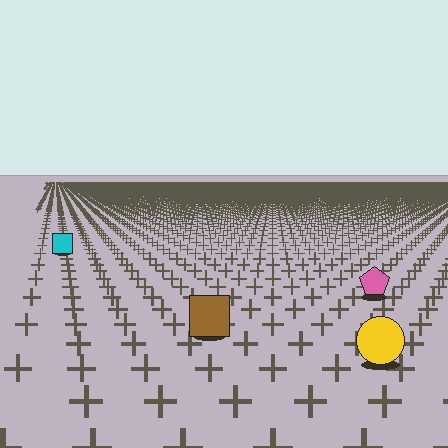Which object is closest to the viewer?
The yellow circle is closest. The texture marks near it are larger and more spread out.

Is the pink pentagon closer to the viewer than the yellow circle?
No. The yellow circle is closer — you can tell from the texture gradient: the ground texture is coarser near it.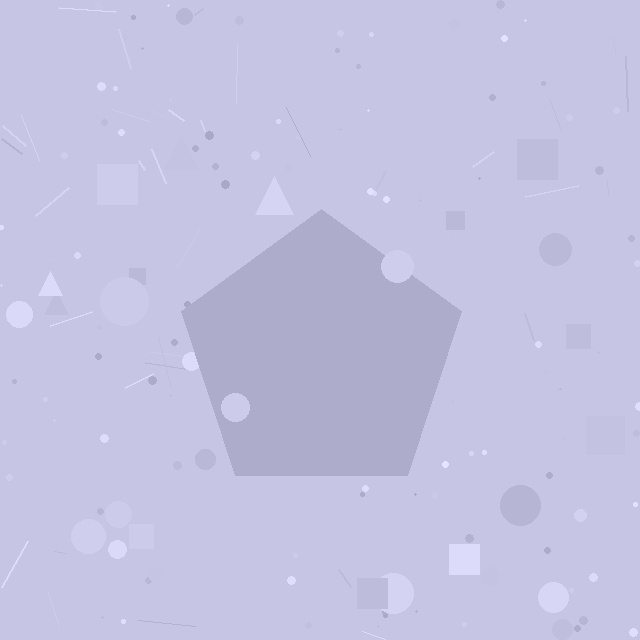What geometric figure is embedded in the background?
A pentagon is embedded in the background.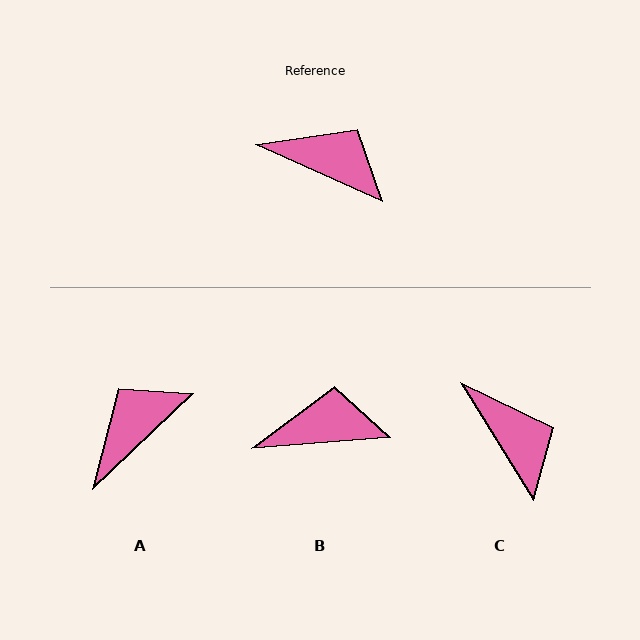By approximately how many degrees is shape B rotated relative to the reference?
Approximately 29 degrees counter-clockwise.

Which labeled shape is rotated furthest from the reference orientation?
A, about 68 degrees away.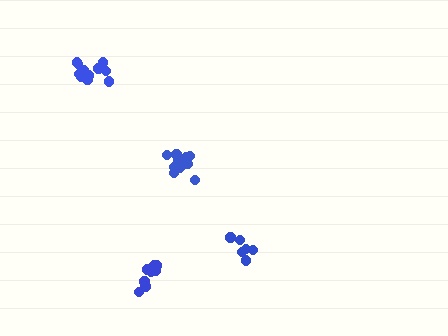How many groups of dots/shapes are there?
There are 4 groups.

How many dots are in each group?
Group 1: 11 dots, Group 2: 11 dots, Group 3: 6 dots, Group 4: 8 dots (36 total).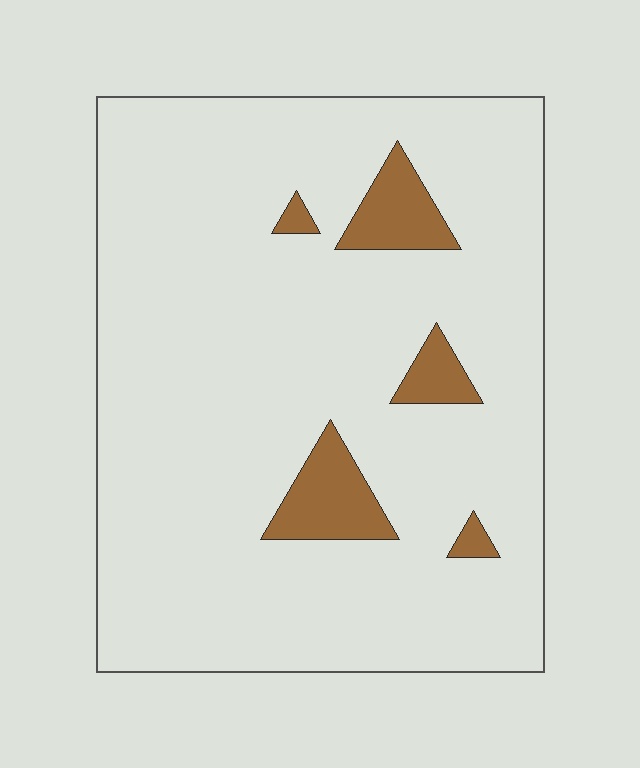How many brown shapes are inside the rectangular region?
5.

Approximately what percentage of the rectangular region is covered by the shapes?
Approximately 10%.